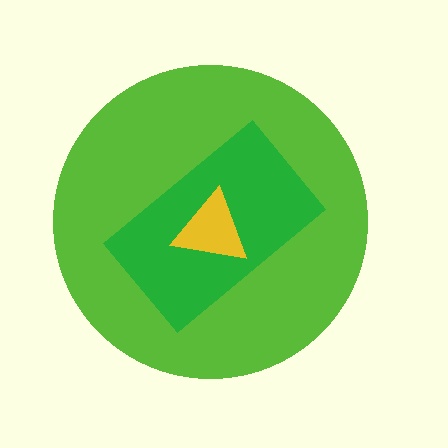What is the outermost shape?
The lime circle.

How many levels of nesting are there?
3.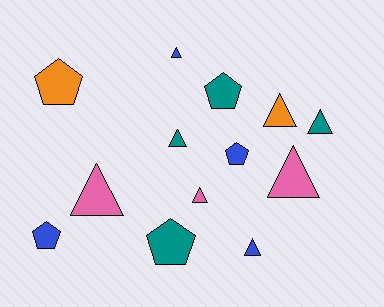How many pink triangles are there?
There are 3 pink triangles.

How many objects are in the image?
There are 13 objects.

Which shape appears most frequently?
Triangle, with 8 objects.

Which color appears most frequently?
Blue, with 4 objects.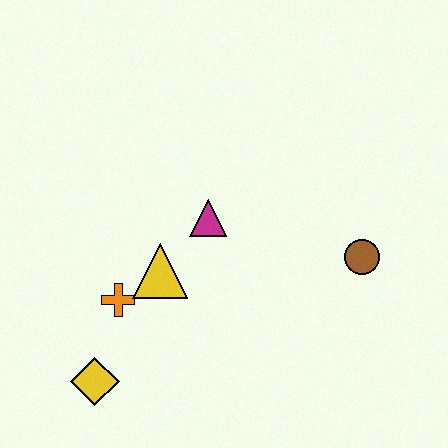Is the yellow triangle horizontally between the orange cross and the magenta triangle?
Yes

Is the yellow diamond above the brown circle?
No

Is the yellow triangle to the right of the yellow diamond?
Yes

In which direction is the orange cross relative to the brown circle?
The orange cross is to the left of the brown circle.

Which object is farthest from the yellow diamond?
The brown circle is farthest from the yellow diamond.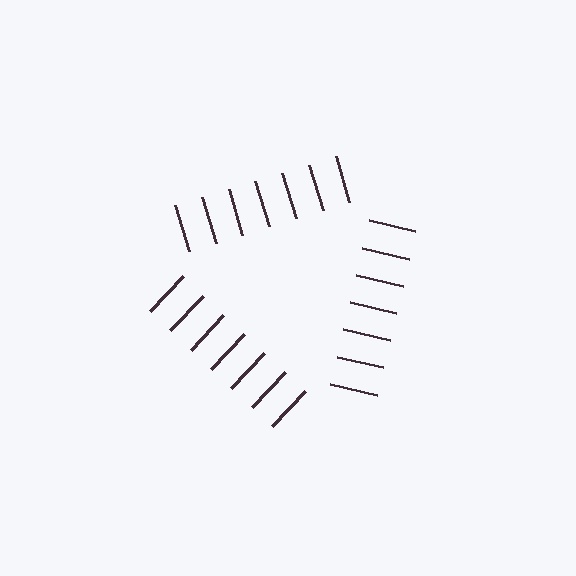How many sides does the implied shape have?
3 sides — the line-ends trace a triangle.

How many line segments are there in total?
21 — 7 along each of the 3 edges.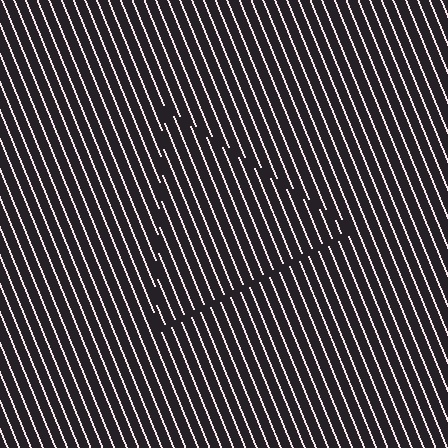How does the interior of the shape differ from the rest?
The interior of the shape contains the same grating, shifted by half a period — the contour is defined by the phase discontinuity where line-ends from the inner and outer gratings abut.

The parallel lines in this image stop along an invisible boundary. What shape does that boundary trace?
An illusory triangle. The interior of the shape contains the same grating, shifted by half a period — the contour is defined by the phase discontinuity where line-ends from the inner and outer gratings abut.